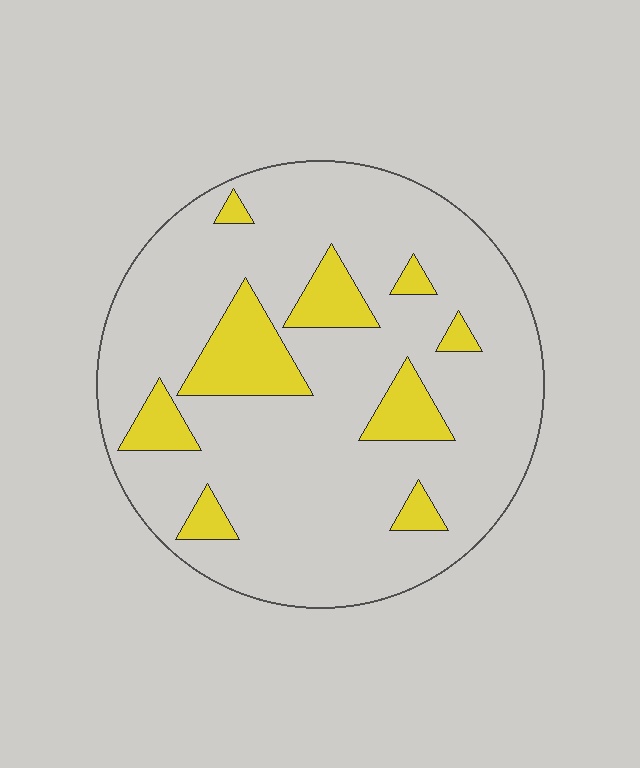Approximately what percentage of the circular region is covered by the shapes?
Approximately 15%.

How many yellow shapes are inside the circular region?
9.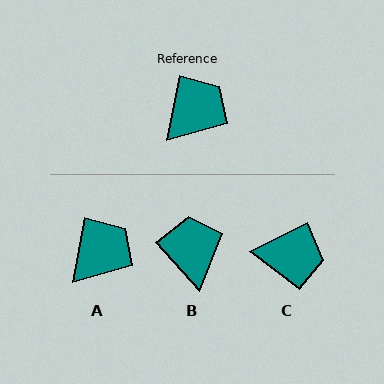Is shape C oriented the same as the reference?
No, it is off by about 52 degrees.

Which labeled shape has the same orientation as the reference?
A.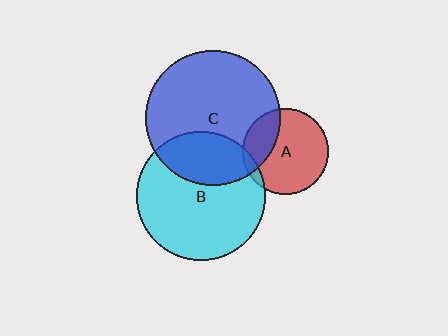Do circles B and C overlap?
Yes.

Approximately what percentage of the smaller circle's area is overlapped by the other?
Approximately 30%.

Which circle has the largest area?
Circle C (blue).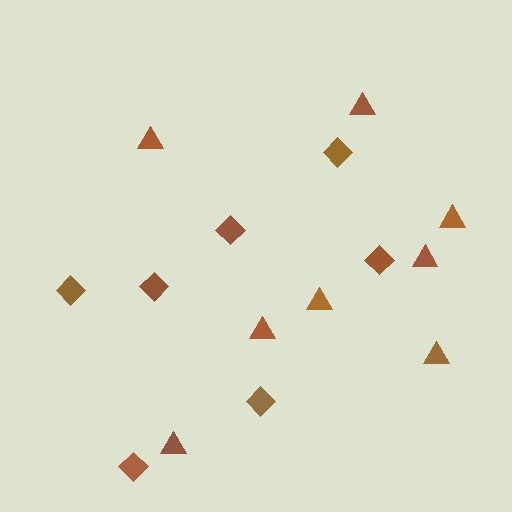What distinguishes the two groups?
There are 2 groups: one group of triangles (8) and one group of diamonds (7).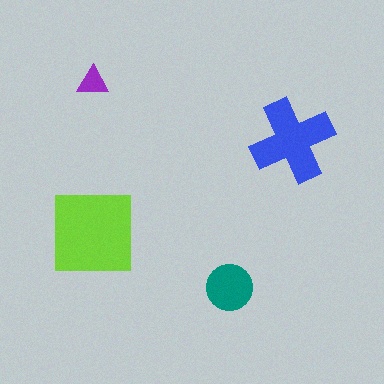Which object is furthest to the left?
The lime square is leftmost.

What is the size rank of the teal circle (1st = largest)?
3rd.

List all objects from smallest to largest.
The purple triangle, the teal circle, the blue cross, the lime square.